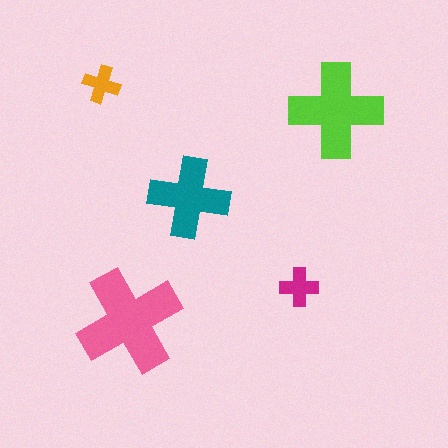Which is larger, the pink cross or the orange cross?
The pink one.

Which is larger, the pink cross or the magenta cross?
The pink one.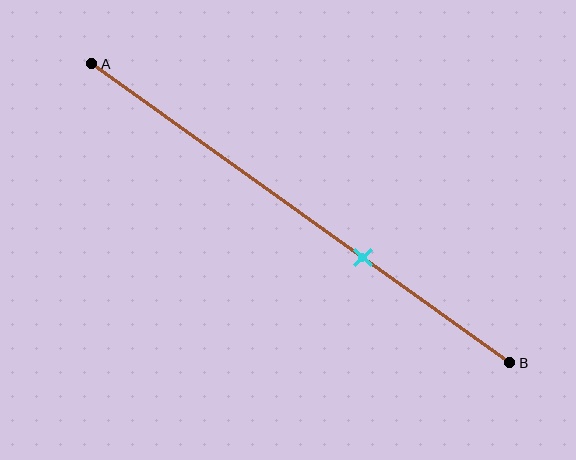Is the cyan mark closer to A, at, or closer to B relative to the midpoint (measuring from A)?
The cyan mark is closer to point B than the midpoint of segment AB.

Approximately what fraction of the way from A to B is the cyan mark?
The cyan mark is approximately 65% of the way from A to B.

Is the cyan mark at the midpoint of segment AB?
No, the mark is at about 65% from A, not at the 50% midpoint.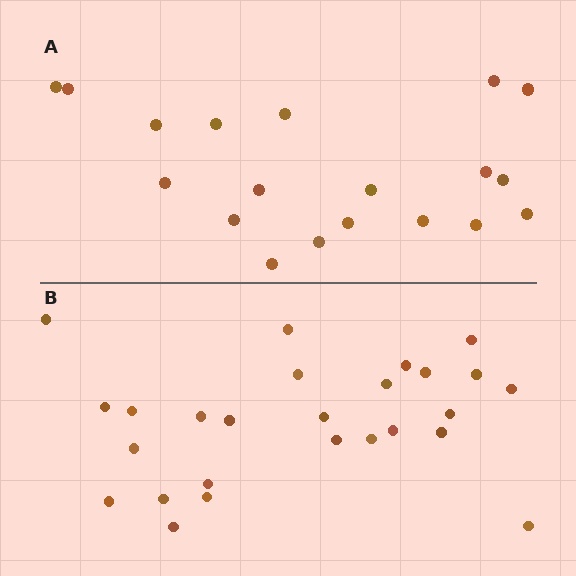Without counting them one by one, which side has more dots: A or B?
Region B (the bottom region) has more dots.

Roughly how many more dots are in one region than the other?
Region B has roughly 8 or so more dots than region A.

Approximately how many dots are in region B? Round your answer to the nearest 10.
About 30 dots. (The exact count is 26, which rounds to 30.)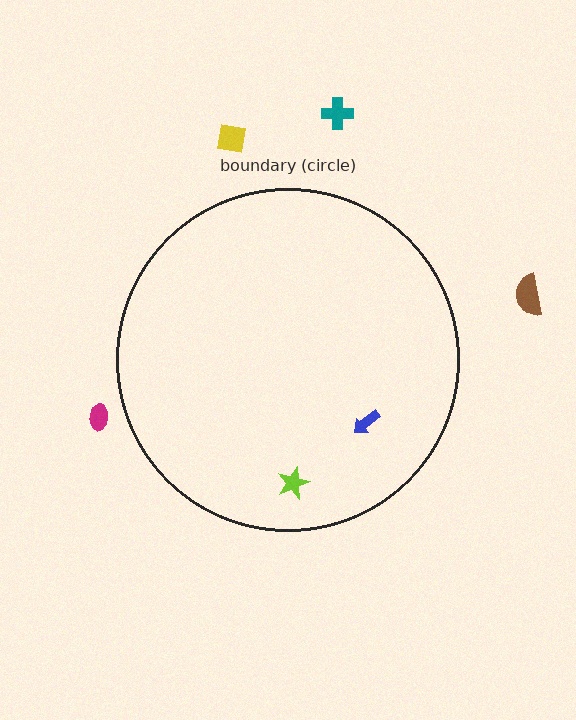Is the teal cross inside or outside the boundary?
Outside.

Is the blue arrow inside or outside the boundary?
Inside.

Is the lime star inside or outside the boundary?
Inside.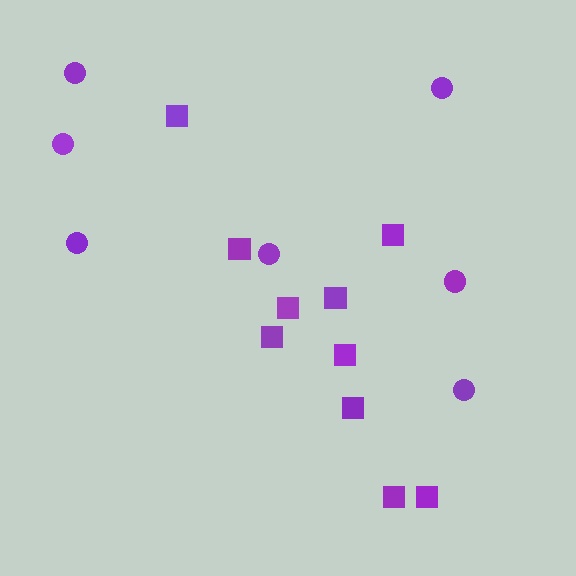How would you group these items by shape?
There are 2 groups: one group of circles (7) and one group of squares (10).